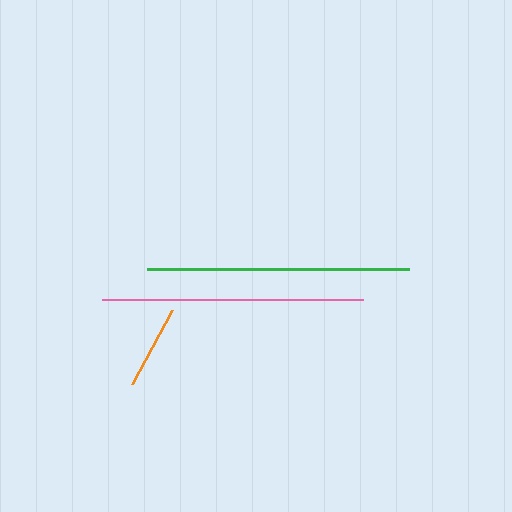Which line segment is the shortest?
The orange line is the shortest at approximately 84 pixels.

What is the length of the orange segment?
The orange segment is approximately 84 pixels long.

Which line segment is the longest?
The green line is the longest at approximately 262 pixels.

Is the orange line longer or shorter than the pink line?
The pink line is longer than the orange line.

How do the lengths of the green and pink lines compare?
The green and pink lines are approximately the same length.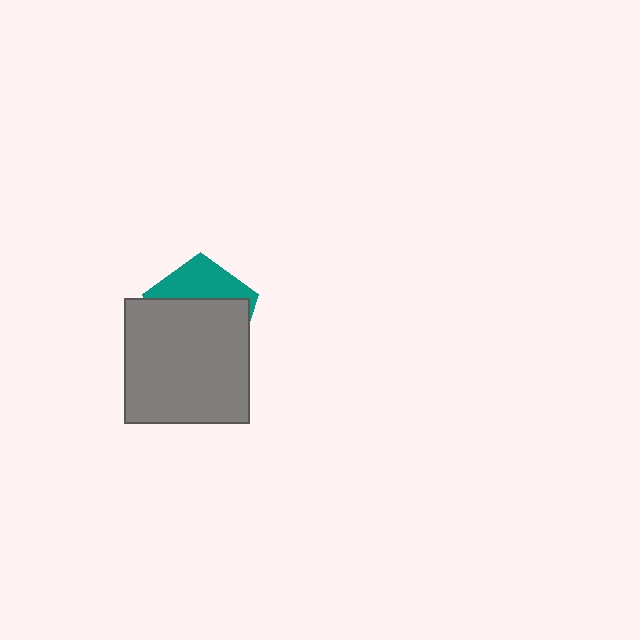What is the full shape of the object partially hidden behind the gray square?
The partially hidden object is a teal pentagon.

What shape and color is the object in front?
The object in front is a gray square.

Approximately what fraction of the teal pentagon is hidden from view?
Roughly 67% of the teal pentagon is hidden behind the gray square.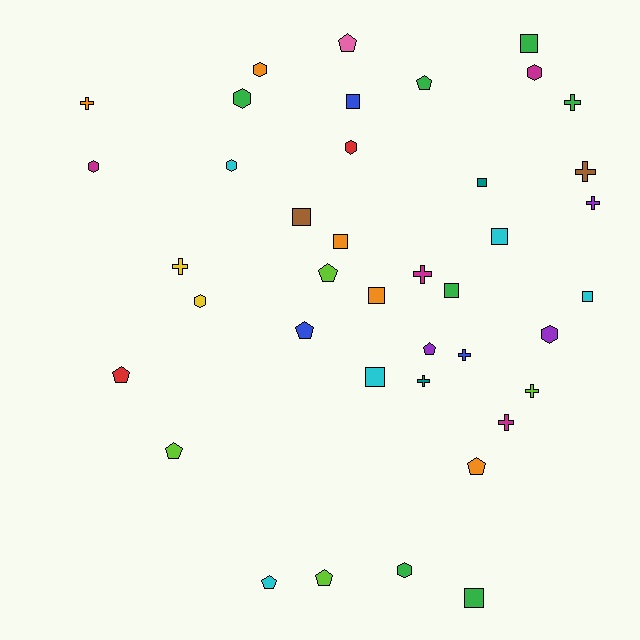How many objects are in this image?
There are 40 objects.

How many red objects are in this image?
There are 2 red objects.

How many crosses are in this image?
There are 10 crosses.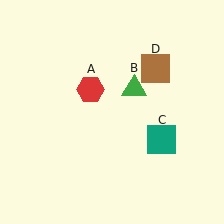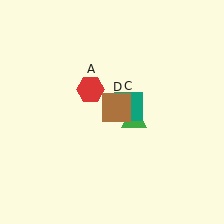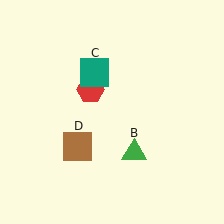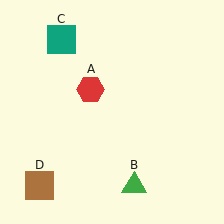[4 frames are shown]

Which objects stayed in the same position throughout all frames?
Red hexagon (object A) remained stationary.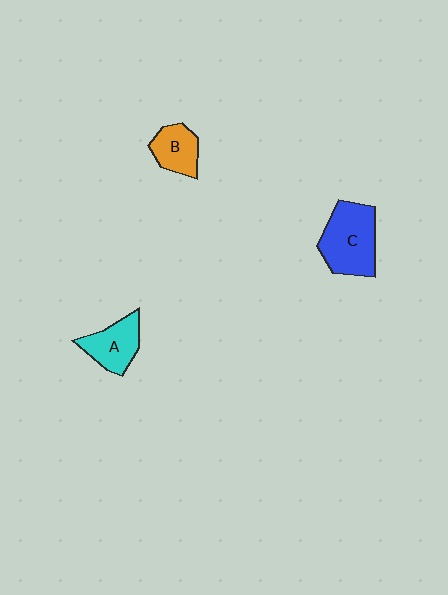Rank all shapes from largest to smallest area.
From largest to smallest: C (blue), A (cyan), B (orange).